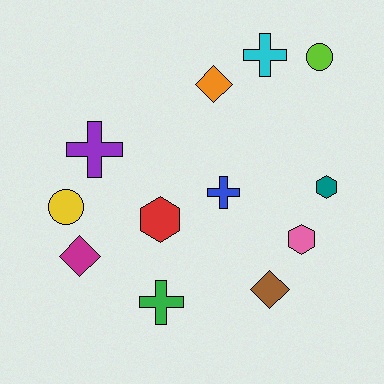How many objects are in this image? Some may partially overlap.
There are 12 objects.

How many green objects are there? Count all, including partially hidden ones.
There is 1 green object.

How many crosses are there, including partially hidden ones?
There are 4 crosses.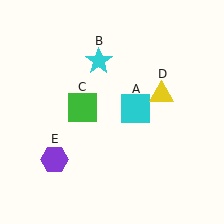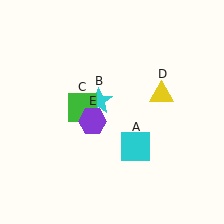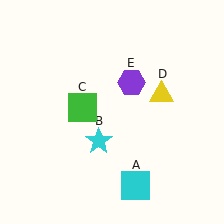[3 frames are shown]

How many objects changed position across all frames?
3 objects changed position: cyan square (object A), cyan star (object B), purple hexagon (object E).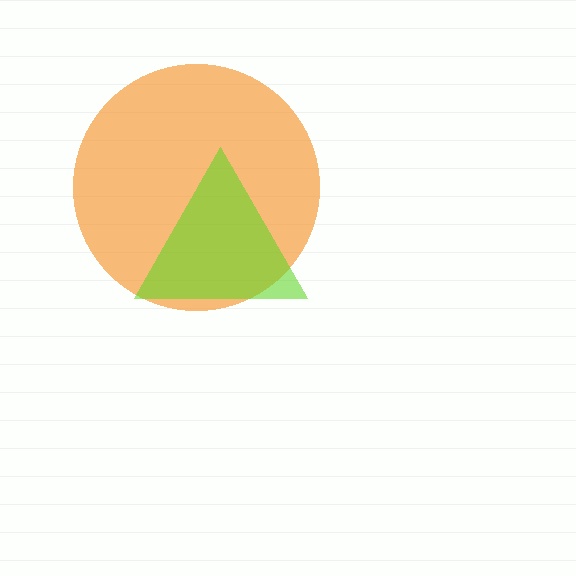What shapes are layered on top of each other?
The layered shapes are: an orange circle, a lime triangle.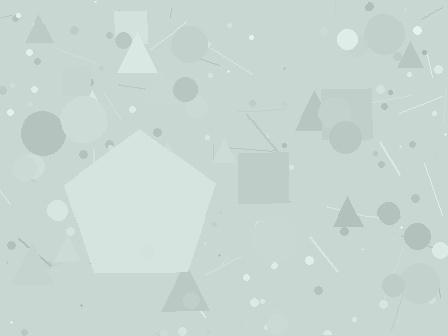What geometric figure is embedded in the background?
A pentagon is embedded in the background.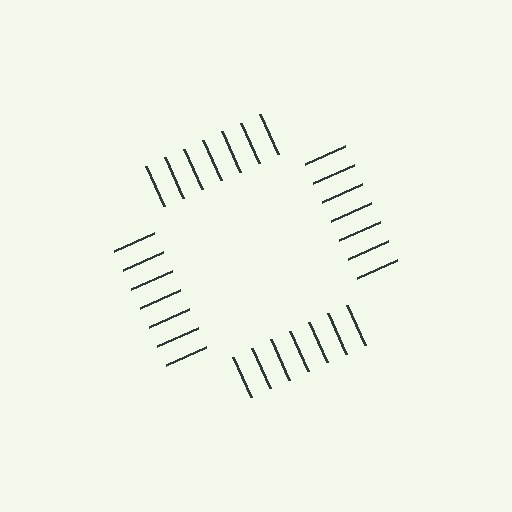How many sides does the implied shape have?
4 sides — the line-ends trace a square.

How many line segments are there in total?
28 — 7 along each of the 4 edges.